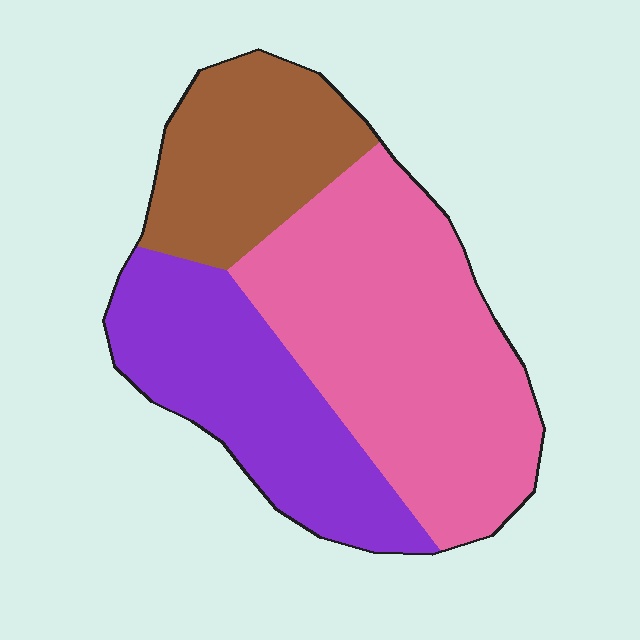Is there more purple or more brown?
Purple.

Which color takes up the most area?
Pink, at roughly 50%.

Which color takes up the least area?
Brown, at roughly 25%.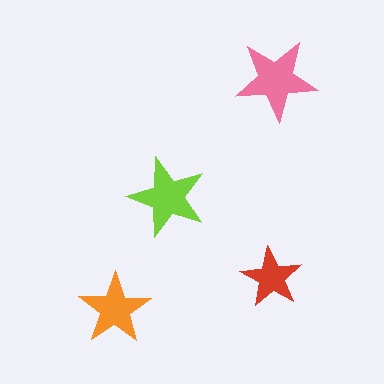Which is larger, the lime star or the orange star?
The lime one.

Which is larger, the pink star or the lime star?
The pink one.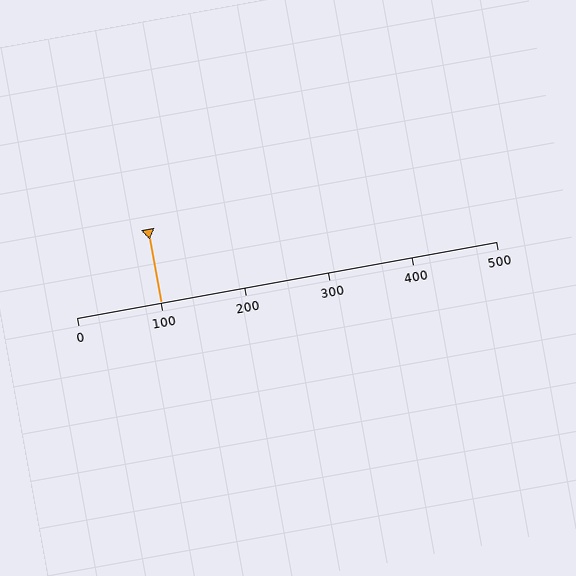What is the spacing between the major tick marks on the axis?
The major ticks are spaced 100 apart.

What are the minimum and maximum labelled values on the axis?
The axis runs from 0 to 500.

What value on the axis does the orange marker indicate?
The marker indicates approximately 100.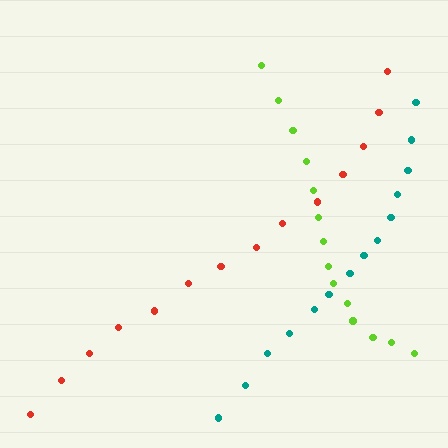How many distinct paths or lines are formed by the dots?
There are 3 distinct paths.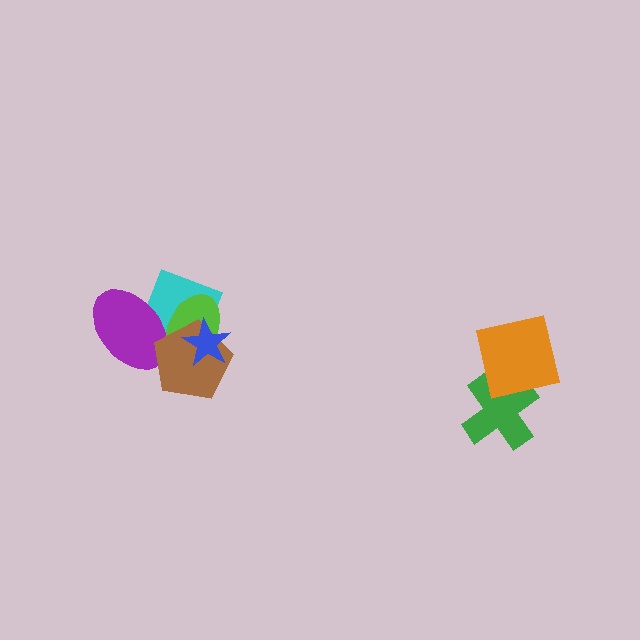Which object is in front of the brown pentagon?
The blue star is in front of the brown pentagon.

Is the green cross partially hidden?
Yes, it is partially covered by another shape.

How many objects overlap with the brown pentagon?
4 objects overlap with the brown pentagon.